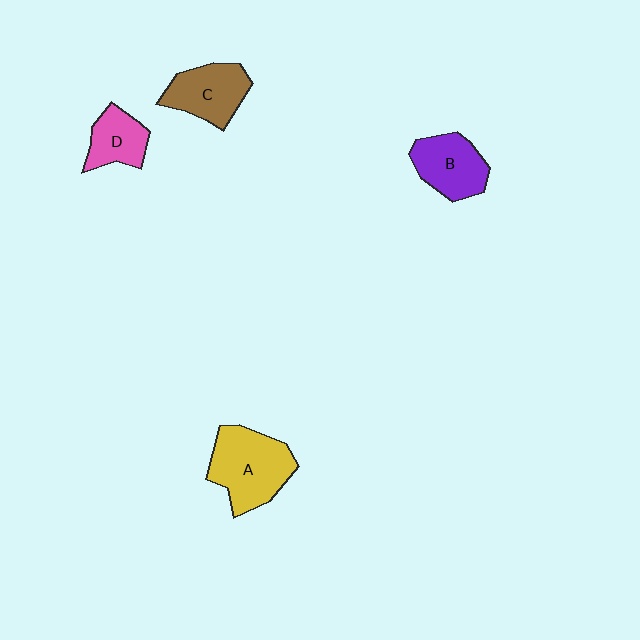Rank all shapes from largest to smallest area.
From largest to smallest: A (yellow), C (brown), B (purple), D (pink).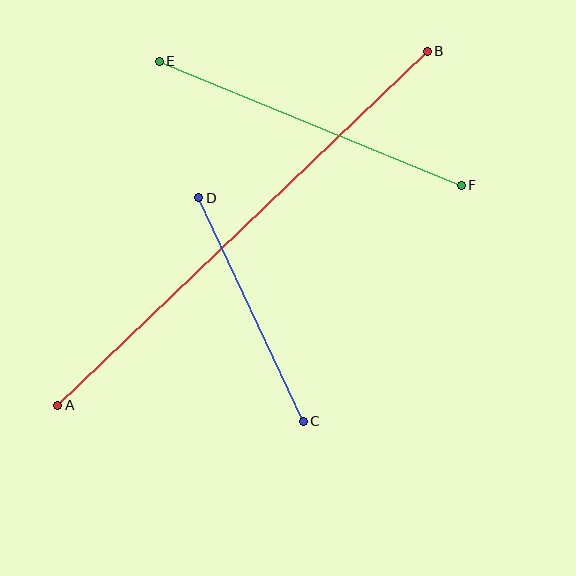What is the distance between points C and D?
The distance is approximately 247 pixels.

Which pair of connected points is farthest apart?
Points A and B are farthest apart.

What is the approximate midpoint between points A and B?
The midpoint is at approximately (243, 228) pixels.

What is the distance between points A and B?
The distance is approximately 512 pixels.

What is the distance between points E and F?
The distance is approximately 326 pixels.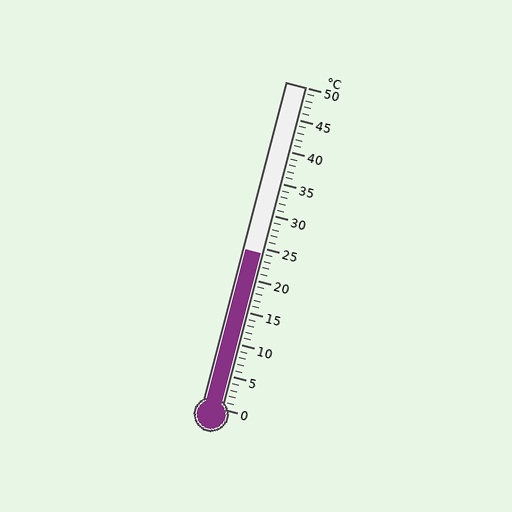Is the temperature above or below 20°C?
The temperature is above 20°C.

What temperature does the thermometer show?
The thermometer shows approximately 24°C.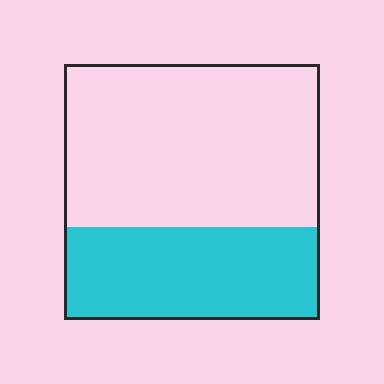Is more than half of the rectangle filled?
No.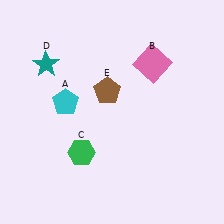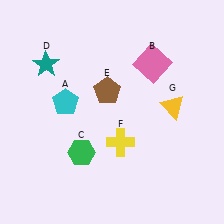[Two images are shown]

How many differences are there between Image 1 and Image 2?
There are 2 differences between the two images.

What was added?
A yellow cross (F), a yellow triangle (G) were added in Image 2.